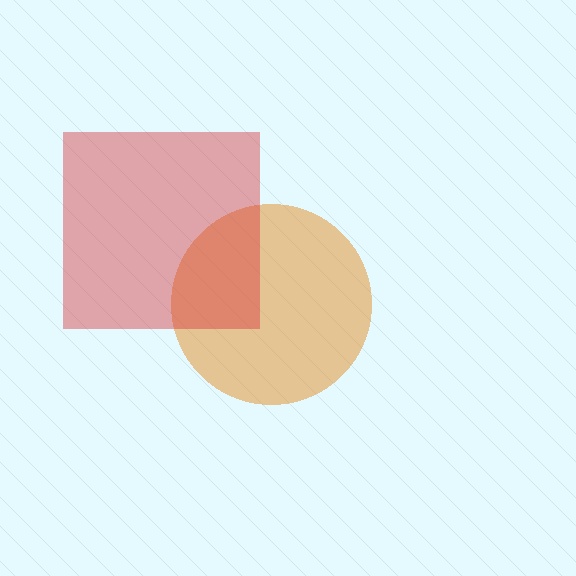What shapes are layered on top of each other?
The layered shapes are: an orange circle, a red square.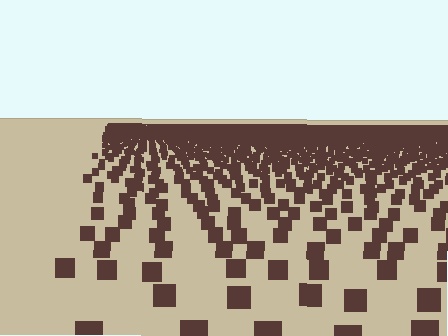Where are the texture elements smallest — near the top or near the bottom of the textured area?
Near the top.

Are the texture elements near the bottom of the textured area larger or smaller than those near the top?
Larger. Near the bottom, elements are closer to the viewer and appear at a bigger on-screen size.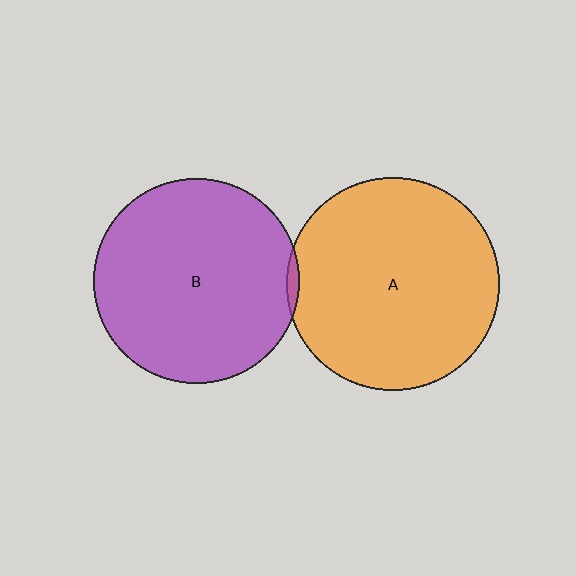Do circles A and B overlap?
Yes.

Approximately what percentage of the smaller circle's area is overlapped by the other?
Approximately 5%.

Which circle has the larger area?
Circle A (orange).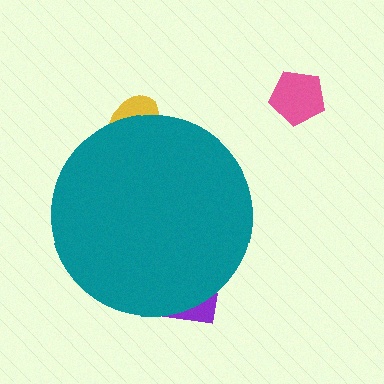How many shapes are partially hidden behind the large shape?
2 shapes are partially hidden.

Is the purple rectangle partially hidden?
Yes, the purple rectangle is partially hidden behind the teal circle.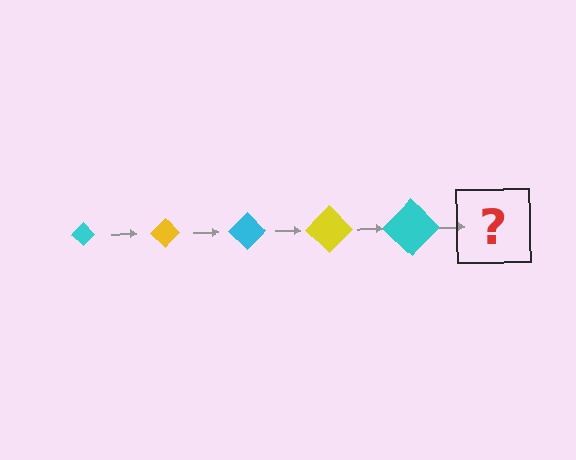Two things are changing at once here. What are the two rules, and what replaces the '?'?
The two rules are that the diamond grows larger each step and the color cycles through cyan and yellow. The '?' should be a yellow diamond, larger than the previous one.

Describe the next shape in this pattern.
It should be a yellow diamond, larger than the previous one.